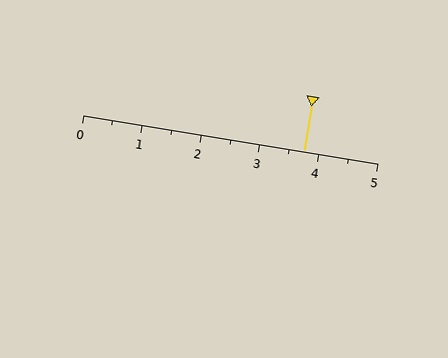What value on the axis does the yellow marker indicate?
The marker indicates approximately 3.8.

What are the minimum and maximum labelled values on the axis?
The axis runs from 0 to 5.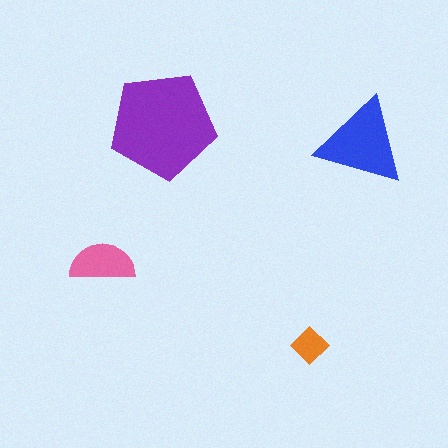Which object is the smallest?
The orange diamond.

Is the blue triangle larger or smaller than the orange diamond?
Larger.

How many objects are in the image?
There are 4 objects in the image.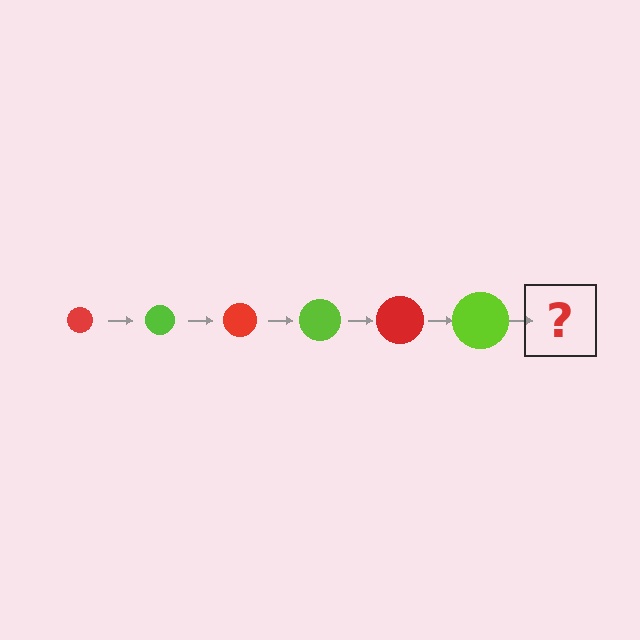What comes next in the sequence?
The next element should be a red circle, larger than the previous one.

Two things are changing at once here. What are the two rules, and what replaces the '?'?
The two rules are that the circle grows larger each step and the color cycles through red and lime. The '?' should be a red circle, larger than the previous one.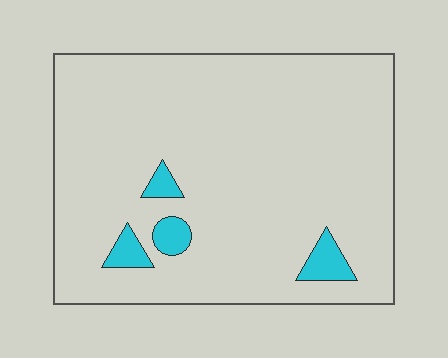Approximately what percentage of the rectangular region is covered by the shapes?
Approximately 5%.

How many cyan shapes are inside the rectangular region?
4.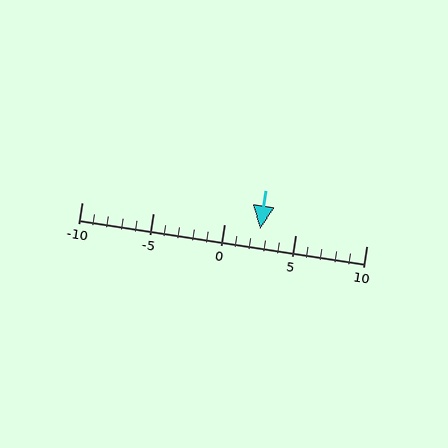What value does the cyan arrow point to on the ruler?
The cyan arrow points to approximately 2.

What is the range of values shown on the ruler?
The ruler shows values from -10 to 10.